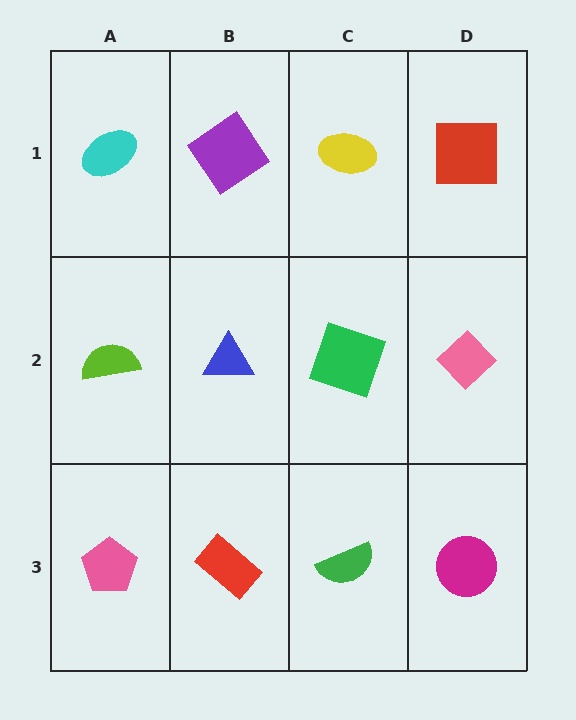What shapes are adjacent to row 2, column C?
A yellow ellipse (row 1, column C), a green semicircle (row 3, column C), a blue triangle (row 2, column B), a pink diamond (row 2, column D).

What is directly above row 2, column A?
A cyan ellipse.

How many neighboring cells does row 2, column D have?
3.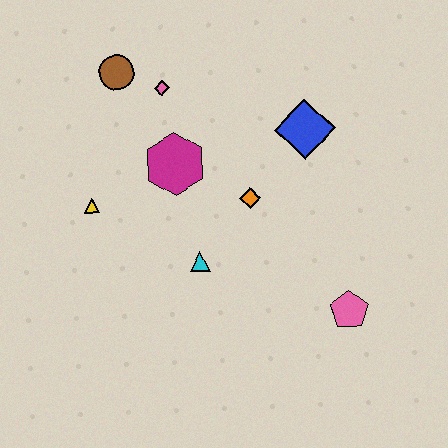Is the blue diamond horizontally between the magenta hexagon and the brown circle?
No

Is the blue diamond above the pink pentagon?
Yes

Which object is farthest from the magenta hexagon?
The pink pentagon is farthest from the magenta hexagon.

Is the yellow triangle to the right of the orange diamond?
No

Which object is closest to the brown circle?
The pink diamond is closest to the brown circle.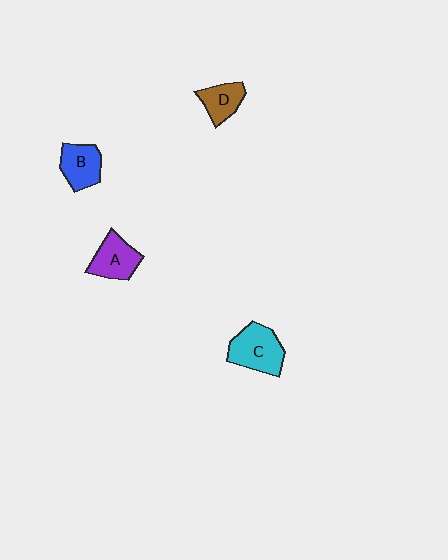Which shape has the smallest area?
Shape D (brown).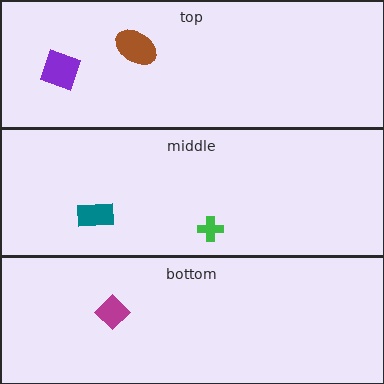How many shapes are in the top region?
2.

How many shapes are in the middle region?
2.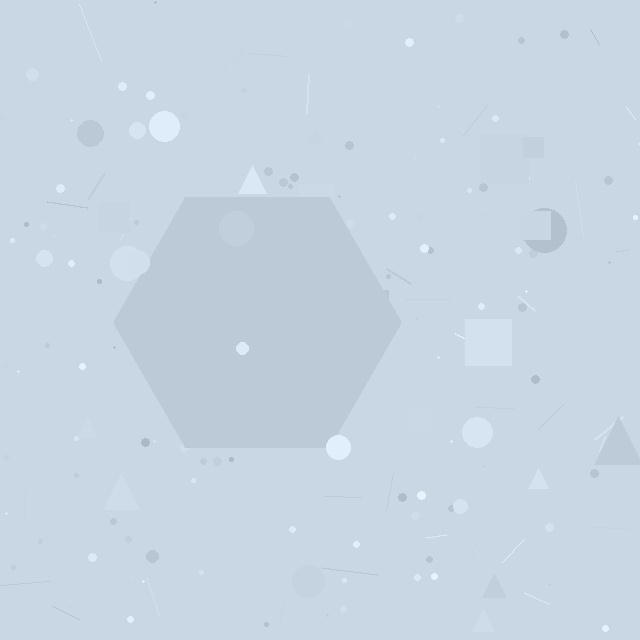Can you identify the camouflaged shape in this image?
The camouflaged shape is a hexagon.